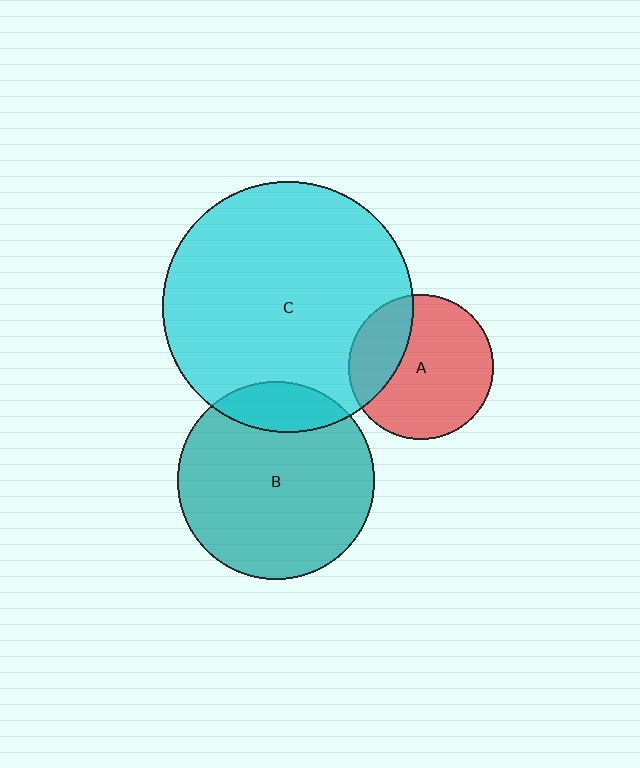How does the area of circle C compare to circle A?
Approximately 3.0 times.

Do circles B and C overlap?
Yes.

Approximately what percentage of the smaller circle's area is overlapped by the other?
Approximately 15%.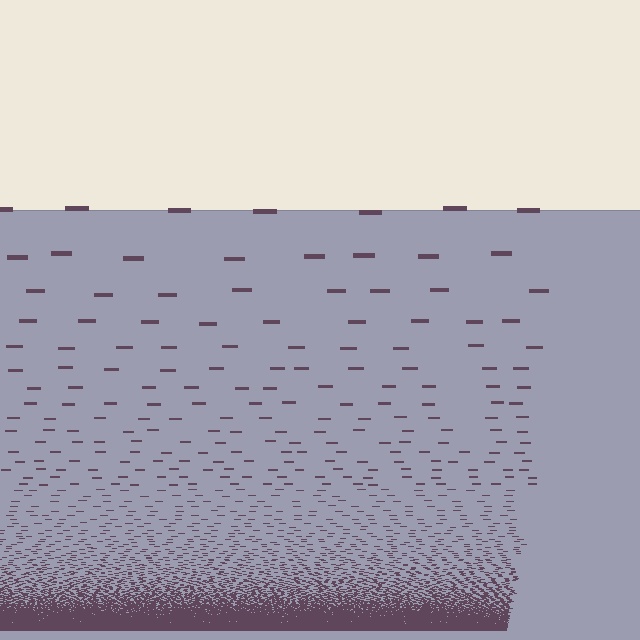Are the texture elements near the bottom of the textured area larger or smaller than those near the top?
Smaller. The gradient is inverted — elements near the bottom are smaller and denser.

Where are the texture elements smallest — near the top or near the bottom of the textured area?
Near the bottom.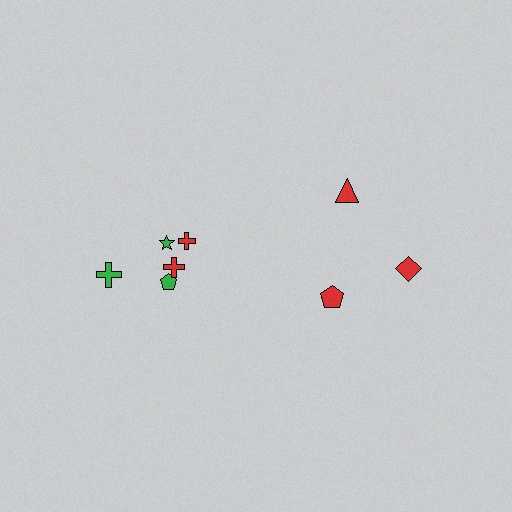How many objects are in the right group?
There are 3 objects.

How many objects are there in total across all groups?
There are 8 objects.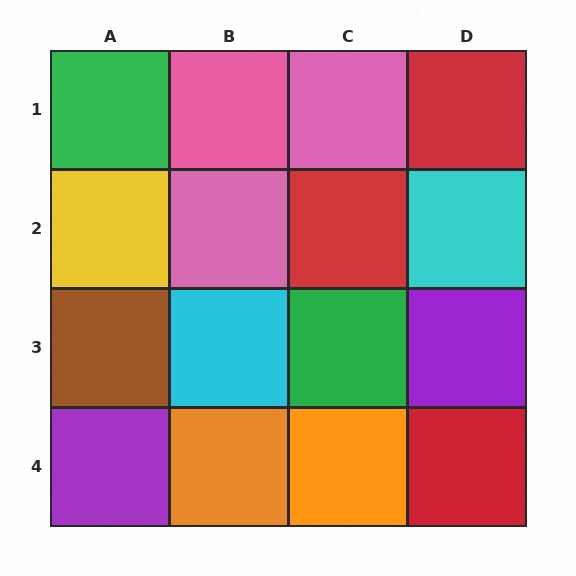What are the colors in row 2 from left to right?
Yellow, pink, red, cyan.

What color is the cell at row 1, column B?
Pink.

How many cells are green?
2 cells are green.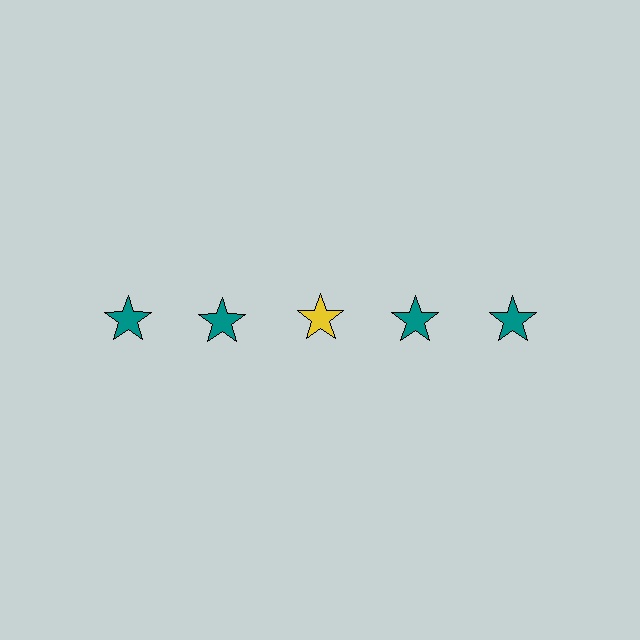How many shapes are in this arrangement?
There are 5 shapes arranged in a grid pattern.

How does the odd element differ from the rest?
It has a different color: yellow instead of teal.